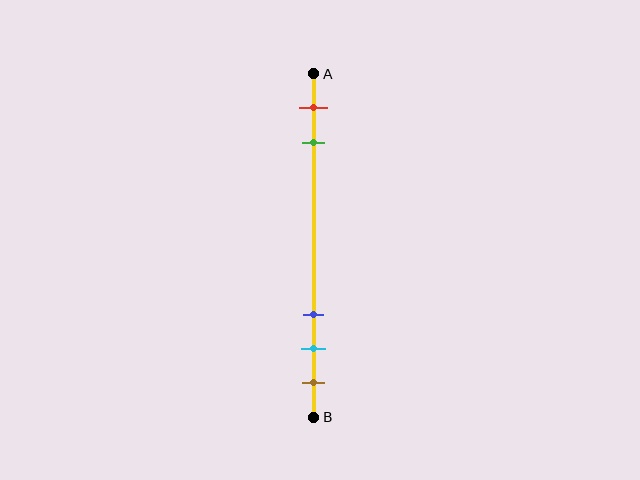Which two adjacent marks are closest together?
The cyan and brown marks are the closest adjacent pair.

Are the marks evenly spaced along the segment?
No, the marks are not evenly spaced.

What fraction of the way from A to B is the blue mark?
The blue mark is approximately 70% (0.7) of the way from A to B.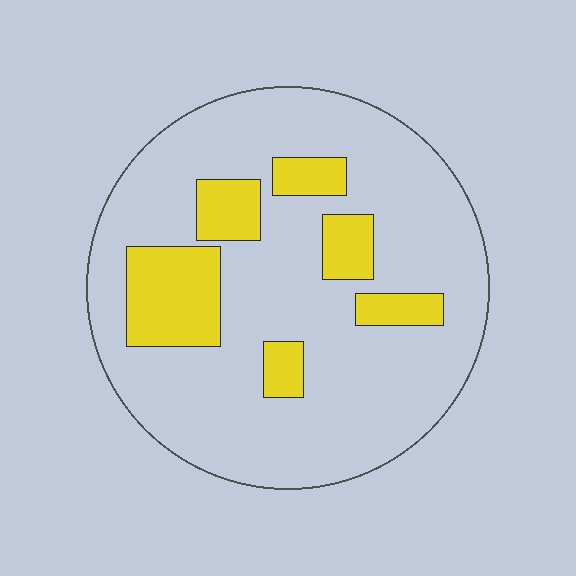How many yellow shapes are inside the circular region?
6.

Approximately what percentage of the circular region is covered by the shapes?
Approximately 20%.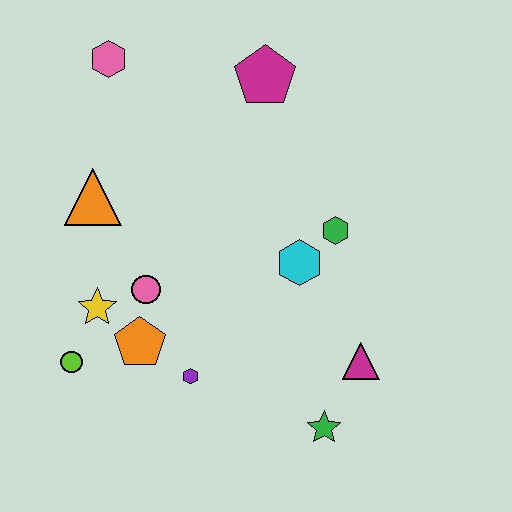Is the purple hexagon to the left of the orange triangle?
No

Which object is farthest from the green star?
The pink hexagon is farthest from the green star.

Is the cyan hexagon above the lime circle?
Yes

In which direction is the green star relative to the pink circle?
The green star is to the right of the pink circle.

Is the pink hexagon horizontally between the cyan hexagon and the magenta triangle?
No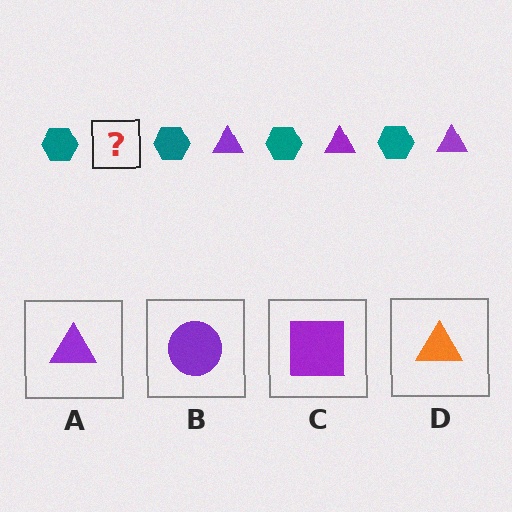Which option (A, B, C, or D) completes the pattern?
A.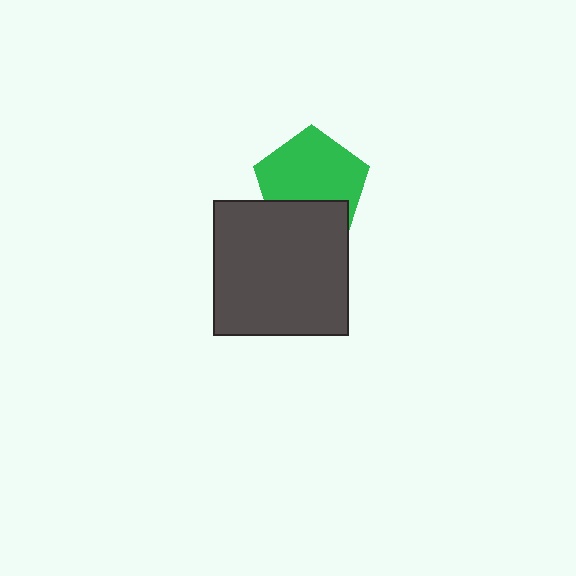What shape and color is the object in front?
The object in front is a dark gray square.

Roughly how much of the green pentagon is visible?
Most of it is visible (roughly 68%).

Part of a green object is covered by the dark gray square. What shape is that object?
It is a pentagon.